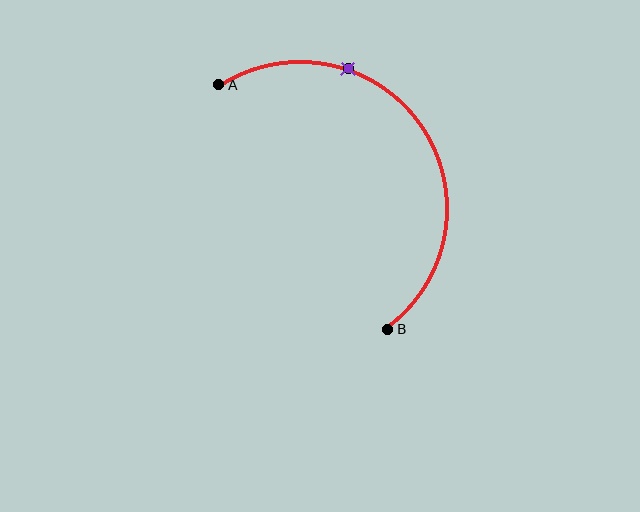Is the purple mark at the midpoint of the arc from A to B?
No. The purple mark lies on the arc but is closer to endpoint A. The arc midpoint would be at the point on the curve equidistant along the arc from both A and B.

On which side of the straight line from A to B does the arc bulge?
The arc bulges above and to the right of the straight line connecting A and B.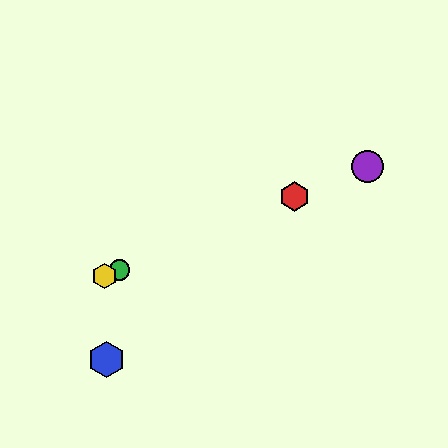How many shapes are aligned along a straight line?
4 shapes (the red hexagon, the green circle, the yellow hexagon, the purple circle) are aligned along a straight line.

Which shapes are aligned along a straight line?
The red hexagon, the green circle, the yellow hexagon, the purple circle are aligned along a straight line.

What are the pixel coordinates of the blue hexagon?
The blue hexagon is at (107, 360).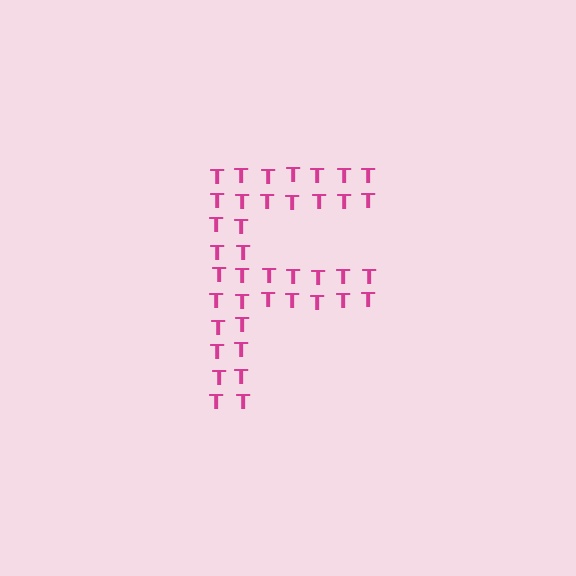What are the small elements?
The small elements are letter T's.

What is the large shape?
The large shape is the letter F.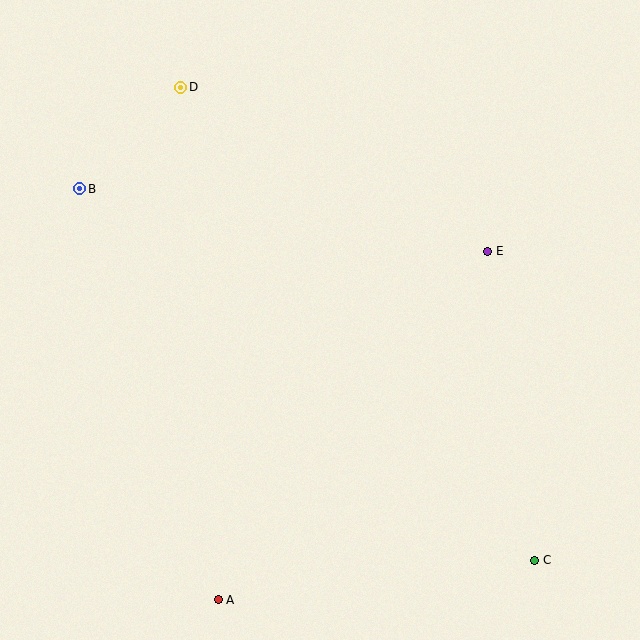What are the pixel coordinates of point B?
Point B is at (80, 189).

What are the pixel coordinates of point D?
Point D is at (181, 87).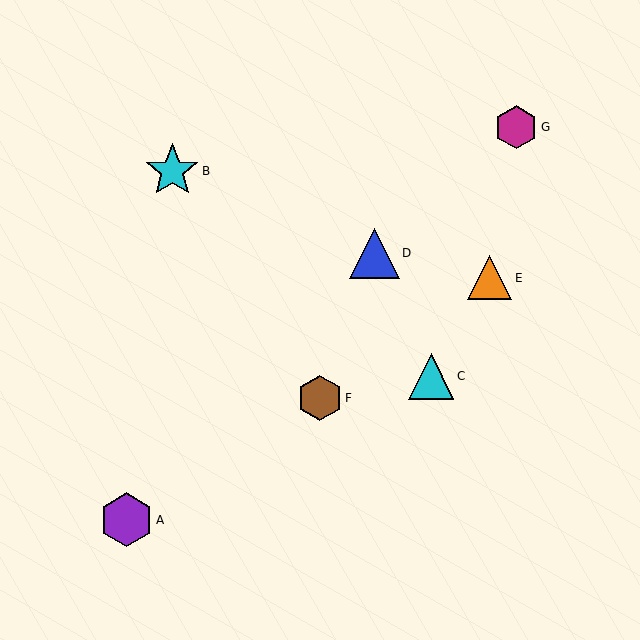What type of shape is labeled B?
Shape B is a cyan star.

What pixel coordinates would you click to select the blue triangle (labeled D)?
Click at (374, 253) to select the blue triangle D.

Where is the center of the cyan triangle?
The center of the cyan triangle is at (431, 376).